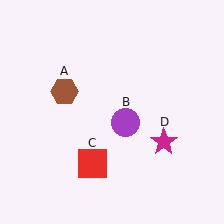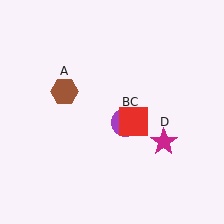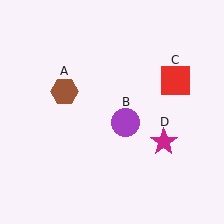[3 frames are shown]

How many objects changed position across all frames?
1 object changed position: red square (object C).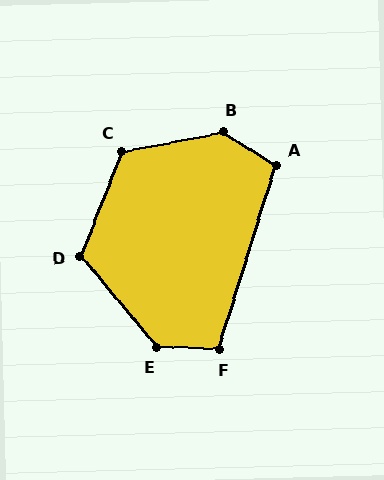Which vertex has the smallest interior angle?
A, at approximately 105 degrees.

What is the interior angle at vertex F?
Approximately 105 degrees (obtuse).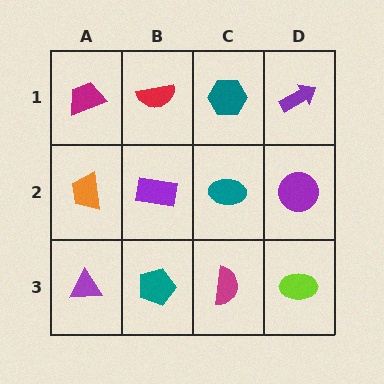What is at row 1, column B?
A red semicircle.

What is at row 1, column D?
A purple arrow.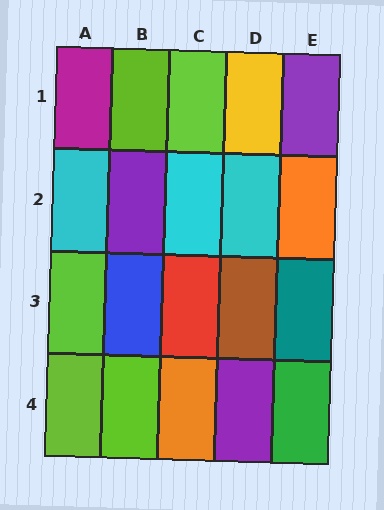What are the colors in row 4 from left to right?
Lime, lime, orange, purple, green.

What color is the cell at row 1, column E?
Purple.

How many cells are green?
1 cell is green.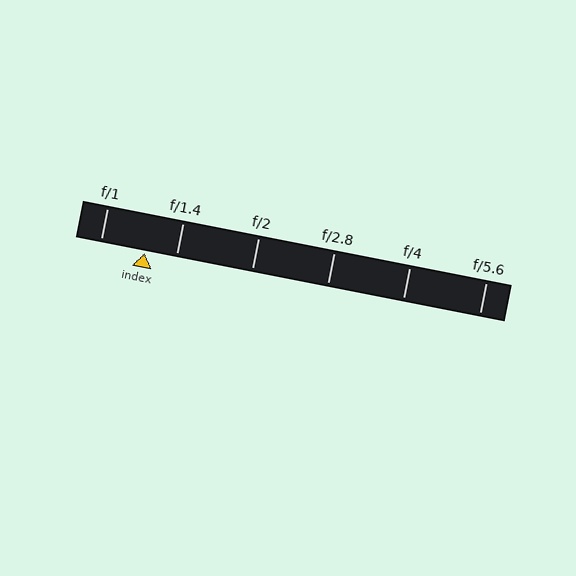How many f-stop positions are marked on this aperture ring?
There are 6 f-stop positions marked.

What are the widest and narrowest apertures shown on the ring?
The widest aperture shown is f/1 and the narrowest is f/5.6.